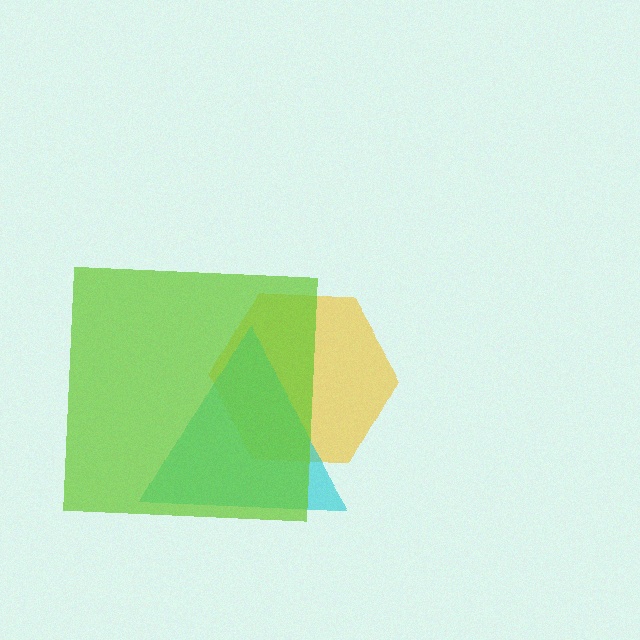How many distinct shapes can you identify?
There are 3 distinct shapes: a yellow hexagon, a cyan triangle, a lime square.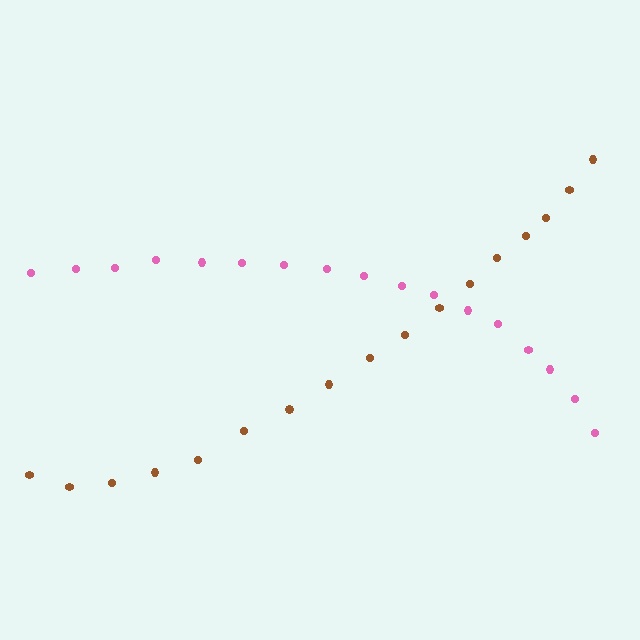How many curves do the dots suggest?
There are 2 distinct paths.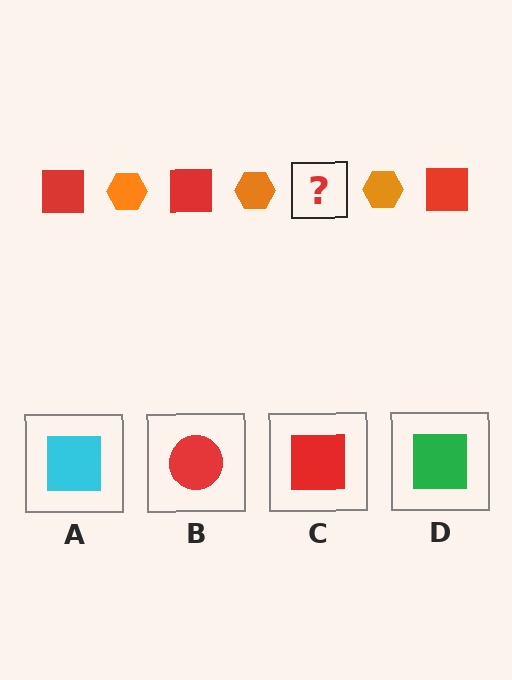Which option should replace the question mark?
Option C.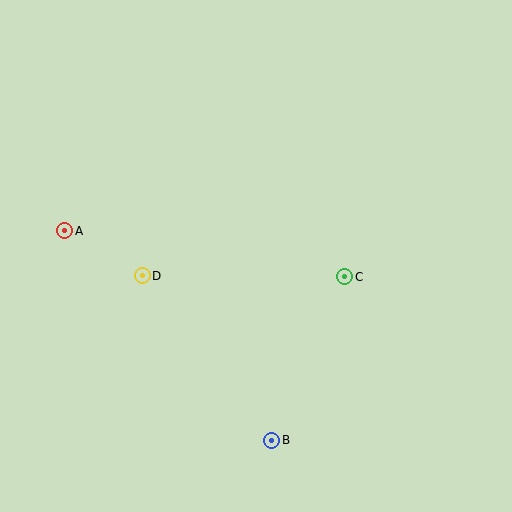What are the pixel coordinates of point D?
Point D is at (142, 276).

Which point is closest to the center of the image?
Point C at (345, 277) is closest to the center.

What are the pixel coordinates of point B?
Point B is at (272, 440).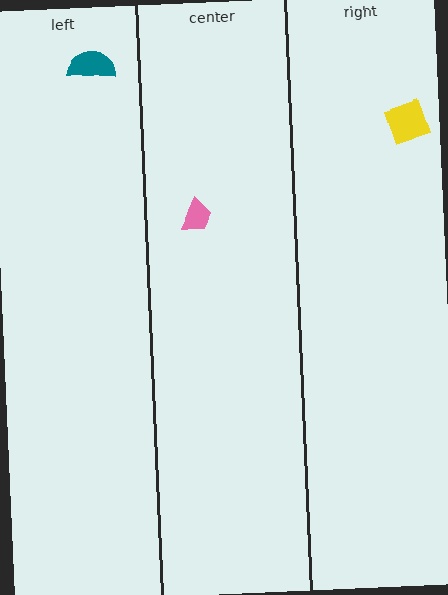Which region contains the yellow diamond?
The right region.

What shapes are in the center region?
The pink trapezoid.